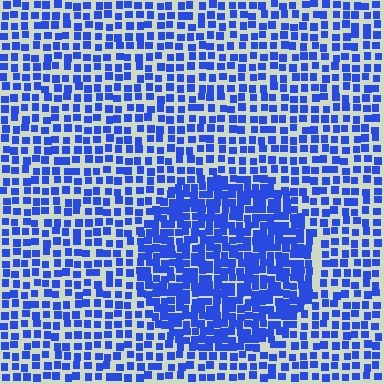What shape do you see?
I see a circle.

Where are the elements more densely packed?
The elements are more densely packed inside the circle boundary.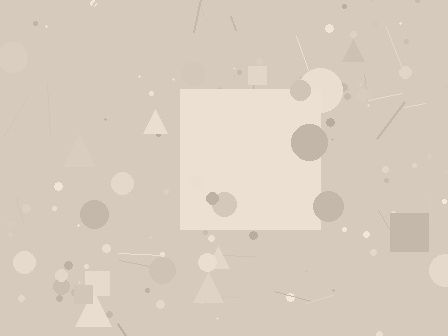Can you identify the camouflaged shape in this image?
The camouflaged shape is a square.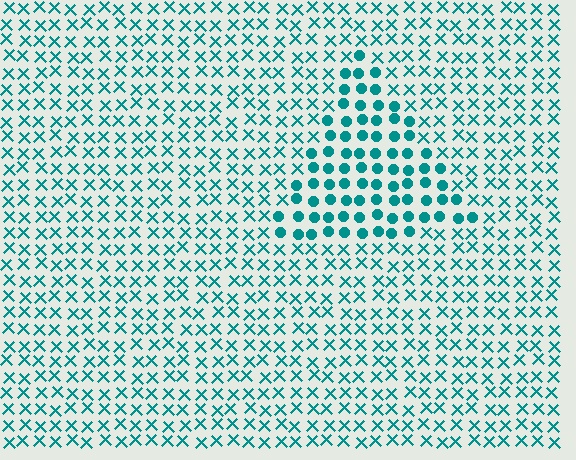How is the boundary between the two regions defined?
The boundary is defined by a change in element shape: circles inside vs. X marks outside. All elements share the same color and spacing.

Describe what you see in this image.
The image is filled with small teal elements arranged in a uniform grid. A triangle-shaped region contains circles, while the surrounding area contains X marks. The boundary is defined purely by the change in element shape.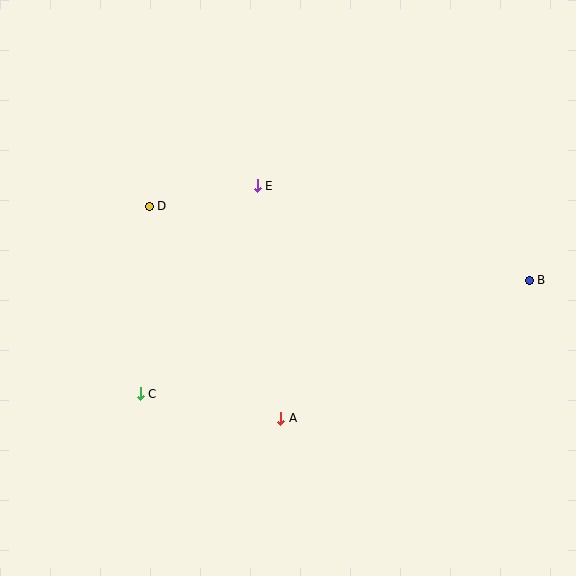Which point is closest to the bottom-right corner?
Point B is closest to the bottom-right corner.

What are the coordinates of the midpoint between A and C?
The midpoint between A and C is at (210, 406).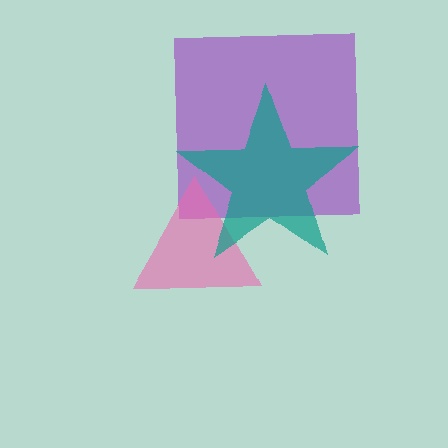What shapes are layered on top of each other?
The layered shapes are: a purple square, a pink triangle, a teal star.